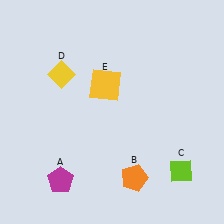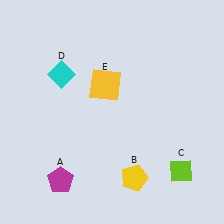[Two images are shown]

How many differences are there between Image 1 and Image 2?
There are 2 differences between the two images.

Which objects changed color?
B changed from orange to yellow. D changed from yellow to cyan.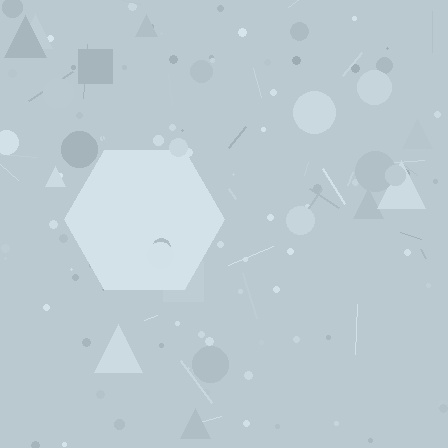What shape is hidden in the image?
A hexagon is hidden in the image.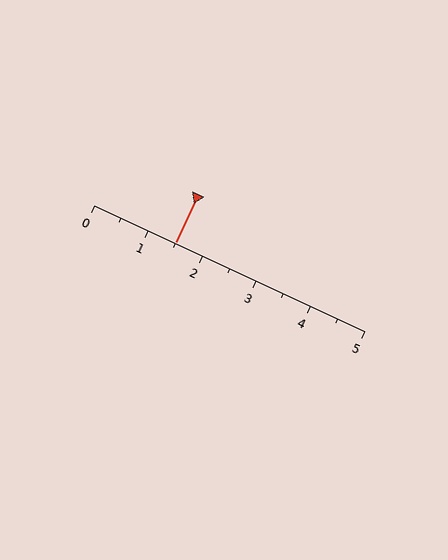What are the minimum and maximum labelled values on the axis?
The axis runs from 0 to 5.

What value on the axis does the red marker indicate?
The marker indicates approximately 1.5.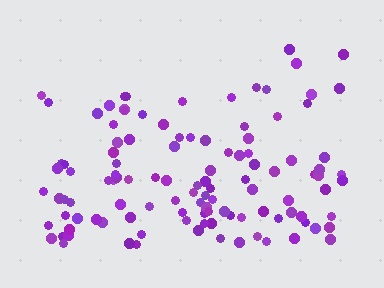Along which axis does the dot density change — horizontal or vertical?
Vertical.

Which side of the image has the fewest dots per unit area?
The top.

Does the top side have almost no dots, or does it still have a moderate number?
Still a moderate number, just noticeably fewer than the bottom.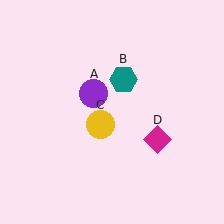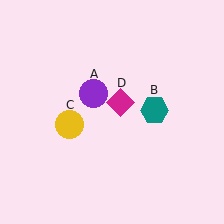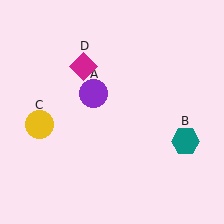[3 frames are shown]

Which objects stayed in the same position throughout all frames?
Purple circle (object A) remained stationary.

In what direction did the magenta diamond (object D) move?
The magenta diamond (object D) moved up and to the left.